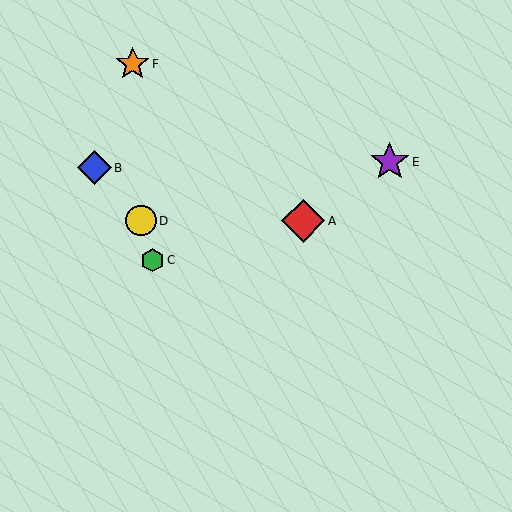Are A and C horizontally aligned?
No, A is at y≈221 and C is at y≈260.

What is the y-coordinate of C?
Object C is at y≈260.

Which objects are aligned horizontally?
Objects A, D are aligned horizontally.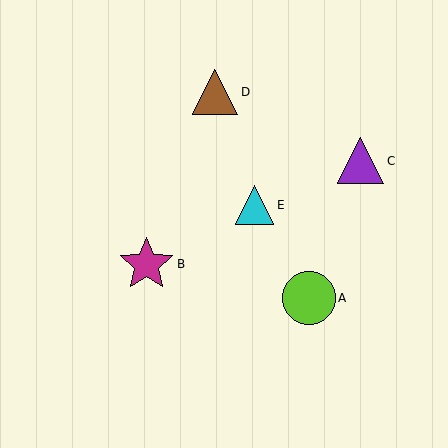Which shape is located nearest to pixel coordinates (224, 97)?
The brown triangle (labeled D) at (215, 92) is nearest to that location.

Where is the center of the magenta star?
The center of the magenta star is at (147, 264).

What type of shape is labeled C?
Shape C is a purple triangle.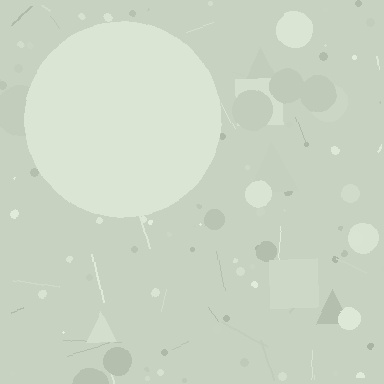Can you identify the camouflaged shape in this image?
The camouflaged shape is a circle.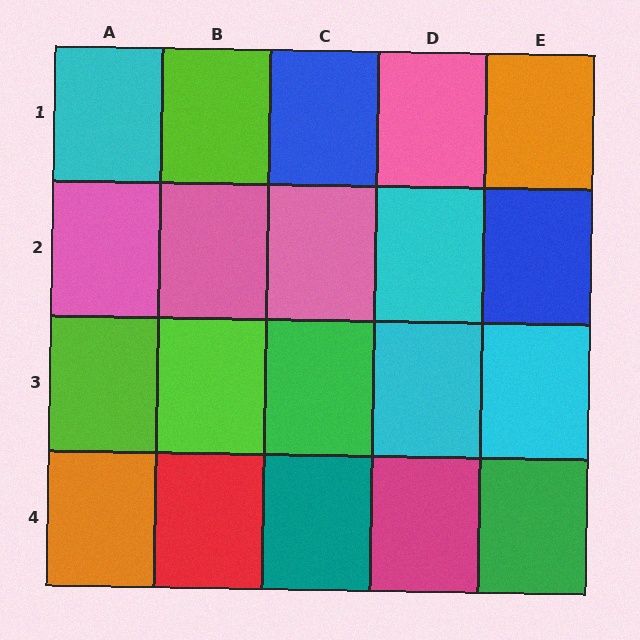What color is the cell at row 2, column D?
Cyan.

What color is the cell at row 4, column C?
Teal.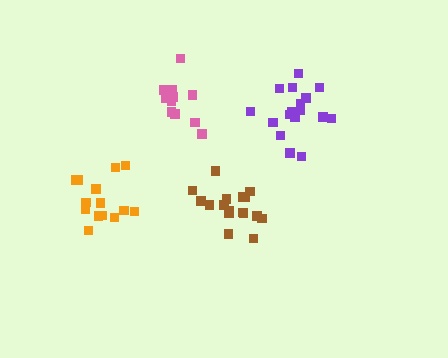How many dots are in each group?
Group 1: 17 dots, Group 2: 14 dots, Group 3: 12 dots, Group 4: 17 dots (60 total).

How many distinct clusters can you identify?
There are 4 distinct clusters.